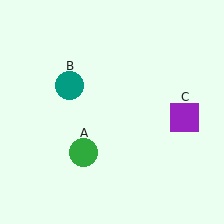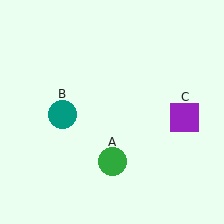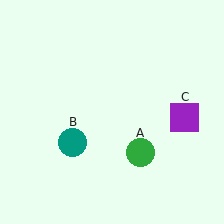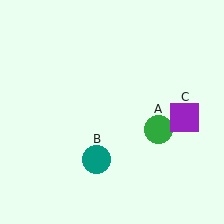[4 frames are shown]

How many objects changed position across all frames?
2 objects changed position: green circle (object A), teal circle (object B).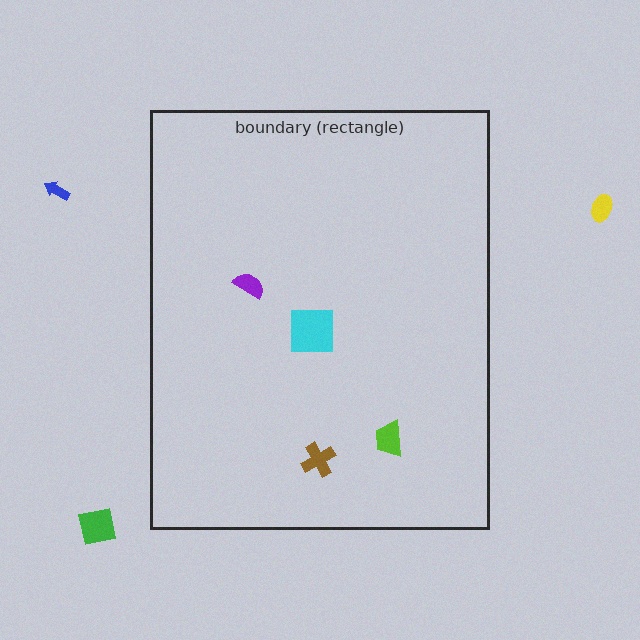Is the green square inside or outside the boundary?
Outside.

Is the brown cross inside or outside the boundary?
Inside.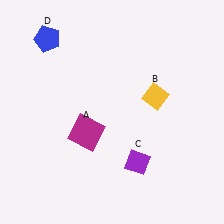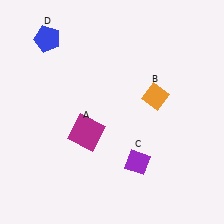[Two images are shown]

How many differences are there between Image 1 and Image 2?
There is 1 difference between the two images.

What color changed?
The diamond (B) changed from yellow in Image 1 to orange in Image 2.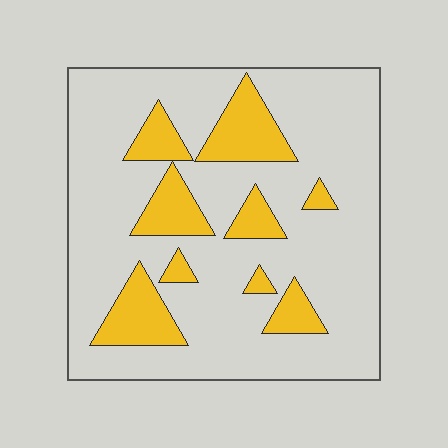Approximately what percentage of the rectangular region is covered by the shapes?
Approximately 20%.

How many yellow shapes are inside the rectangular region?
9.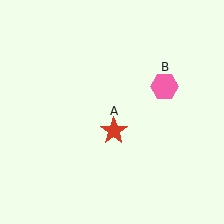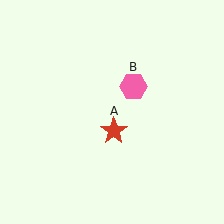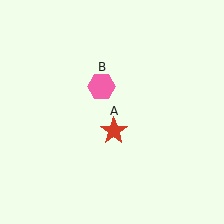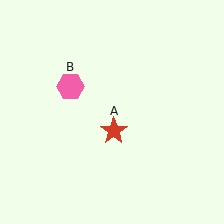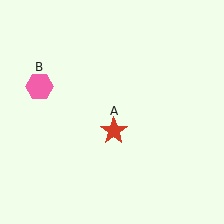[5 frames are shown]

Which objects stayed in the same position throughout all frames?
Red star (object A) remained stationary.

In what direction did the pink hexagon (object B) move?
The pink hexagon (object B) moved left.